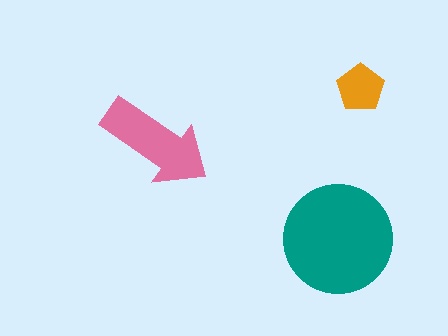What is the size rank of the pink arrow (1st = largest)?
2nd.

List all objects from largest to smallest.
The teal circle, the pink arrow, the orange pentagon.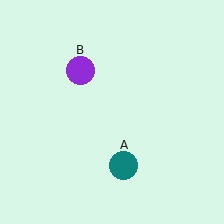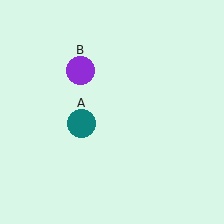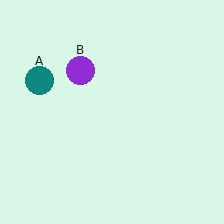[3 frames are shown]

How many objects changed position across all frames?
1 object changed position: teal circle (object A).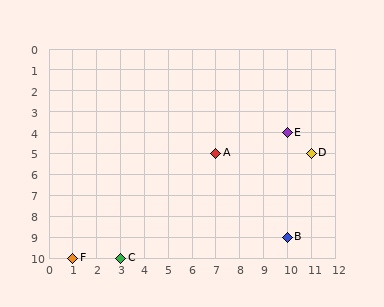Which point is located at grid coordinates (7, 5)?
Point A is at (7, 5).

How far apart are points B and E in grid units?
Points B and E are 5 rows apart.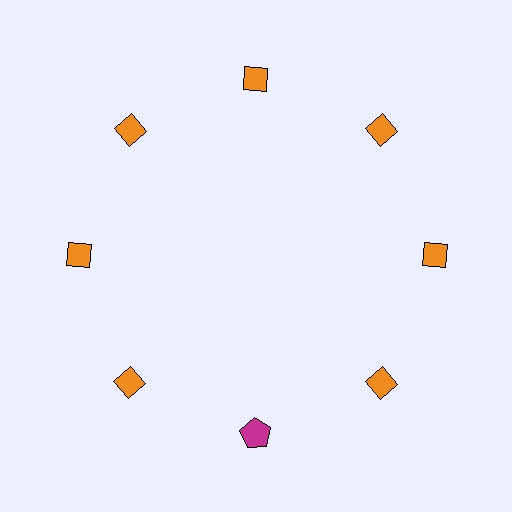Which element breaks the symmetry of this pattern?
The magenta pentagon at roughly the 6 o'clock position breaks the symmetry. All other shapes are orange diamonds.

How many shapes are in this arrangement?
There are 8 shapes arranged in a ring pattern.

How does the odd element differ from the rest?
It differs in both color (magenta instead of orange) and shape (pentagon instead of diamond).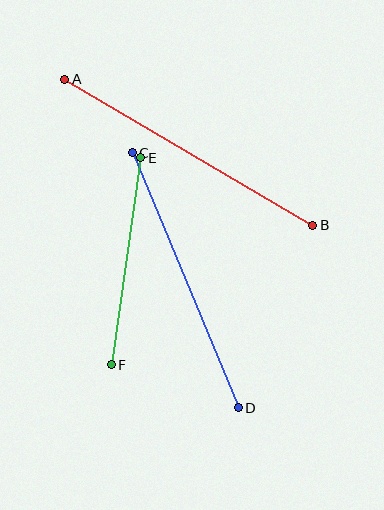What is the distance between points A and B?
The distance is approximately 288 pixels.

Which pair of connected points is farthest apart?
Points A and B are farthest apart.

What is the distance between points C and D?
The distance is approximately 276 pixels.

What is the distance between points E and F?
The distance is approximately 209 pixels.